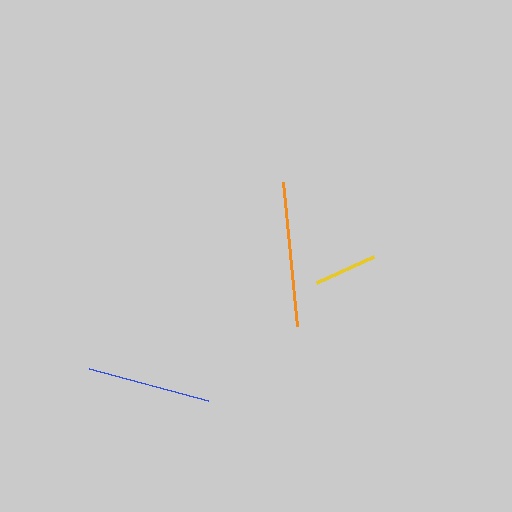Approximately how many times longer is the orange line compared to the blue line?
The orange line is approximately 1.2 times the length of the blue line.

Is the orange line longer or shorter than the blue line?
The orange line is longer than the blue line.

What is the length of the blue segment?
The blue segment is approximately 123 pixels long.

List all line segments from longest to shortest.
From longest to shortest: orange, blue, yellow.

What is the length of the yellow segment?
The yellow segment is approximately 62 pixels long.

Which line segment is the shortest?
The yellow line is the shortest at approximately 62 pixels.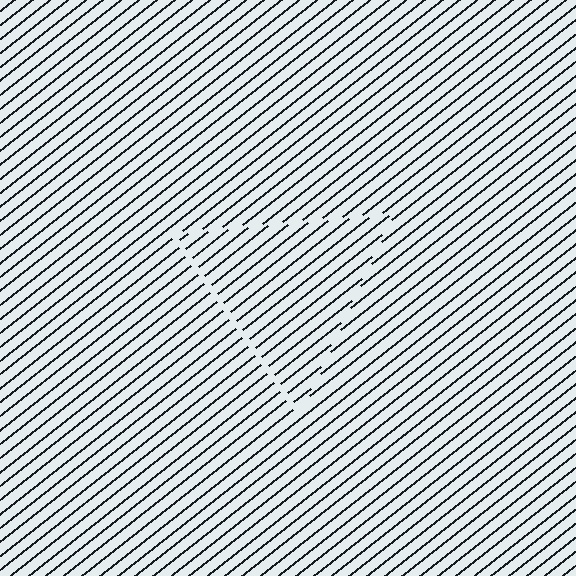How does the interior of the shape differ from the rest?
The interior of the shape contains the same grating, shifted by half a period — the contour is defined by the phase discontinuity where line-ends from the inner and outer gratings abut.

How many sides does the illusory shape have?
3 sides — the line-ends trace a triangle.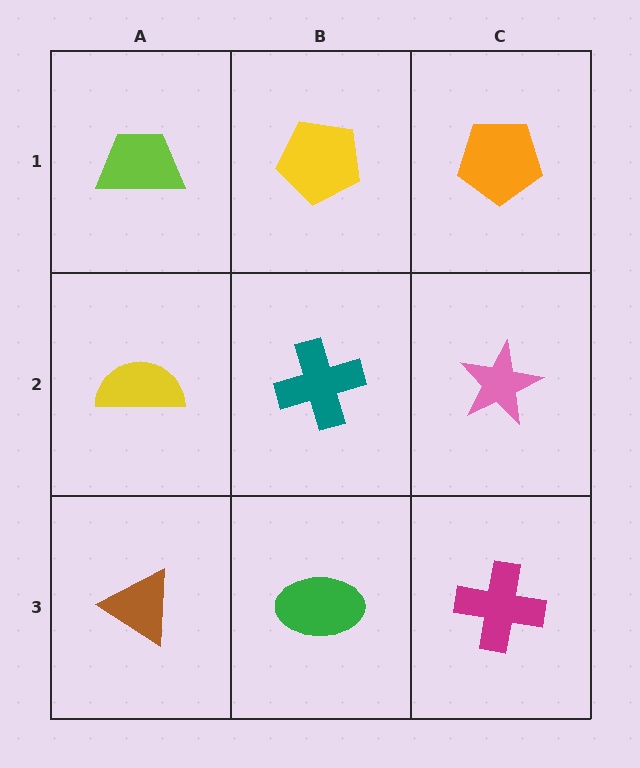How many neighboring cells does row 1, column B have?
3.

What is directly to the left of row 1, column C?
A yellow pentagon.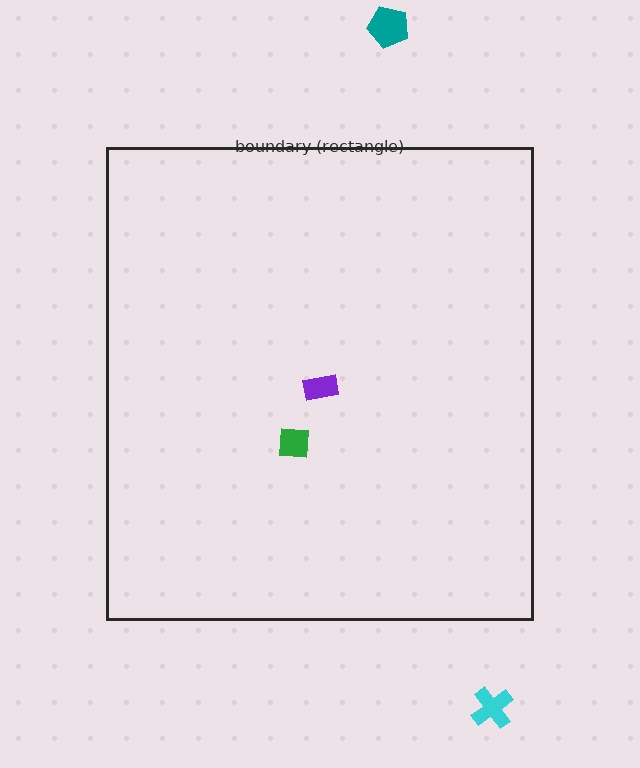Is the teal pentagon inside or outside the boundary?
Outside.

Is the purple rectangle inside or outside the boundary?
Inside.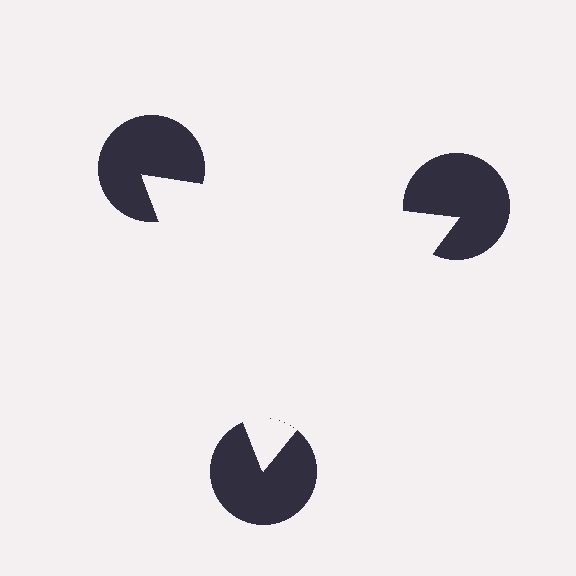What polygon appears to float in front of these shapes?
An illusory triangle — its edges are inferred from the aligned wedge cuts in the pac-man discs, not physically drawn.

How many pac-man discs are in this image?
There are 3 — one at each vertex of the illusory triangle.